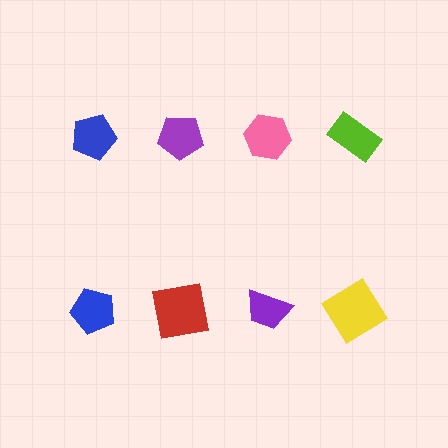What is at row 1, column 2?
A purple pentagon.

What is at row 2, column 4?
A yellow diamond.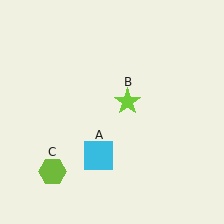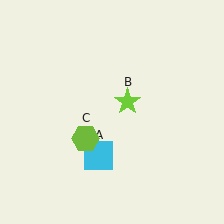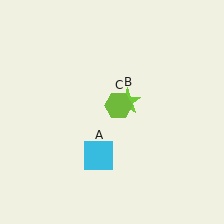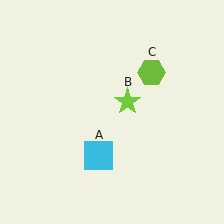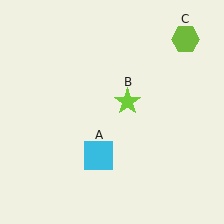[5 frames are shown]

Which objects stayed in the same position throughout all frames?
Cyan square (object A) and lime star (object B) remained stationary.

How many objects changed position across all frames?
1 object changed position: lime hexagon (object C).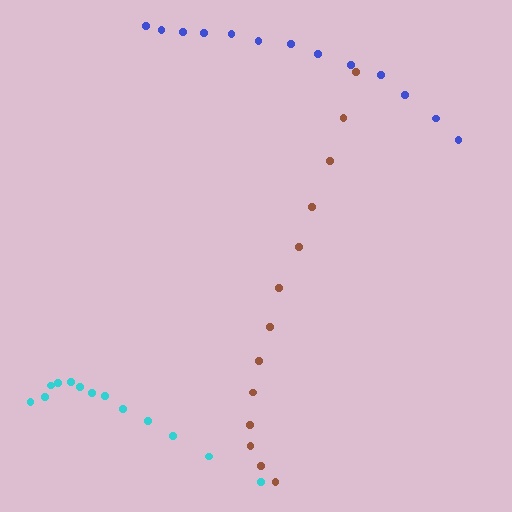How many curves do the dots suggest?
There are 3 distinct paths.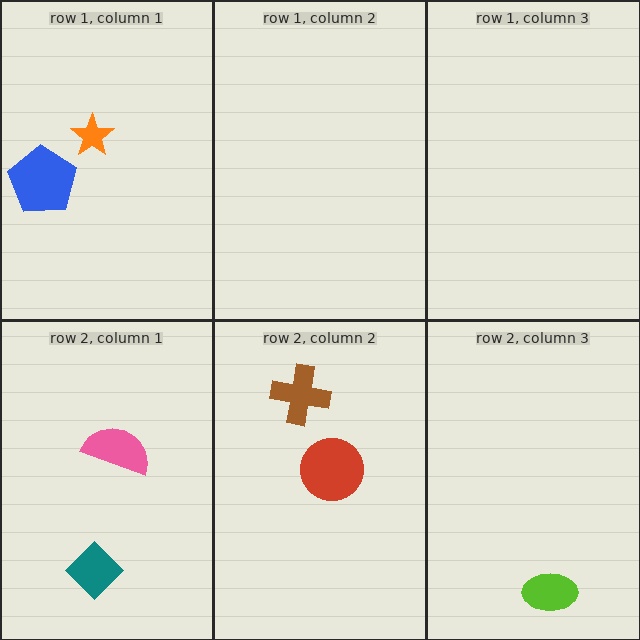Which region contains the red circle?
The row 2, column 2 region.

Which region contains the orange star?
The row 1, column 1 region.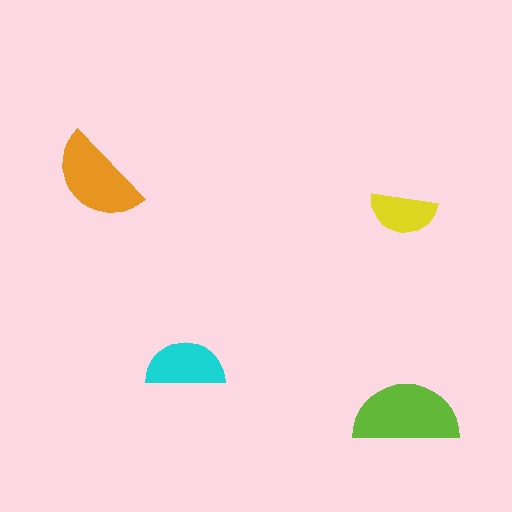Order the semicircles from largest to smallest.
the lime one, the orange one, the cyan one, the yellow one.